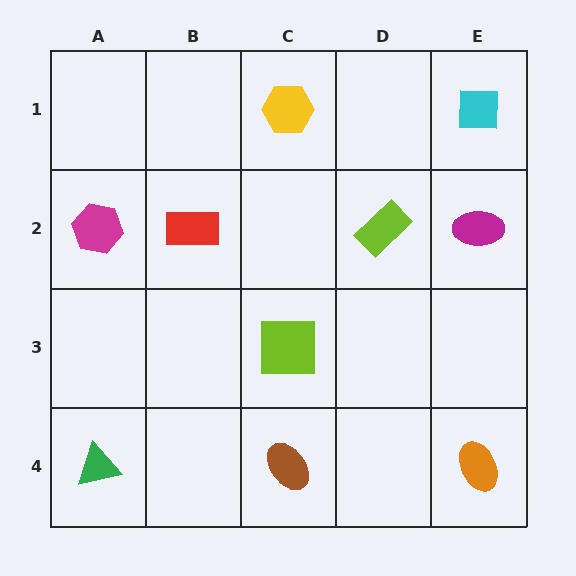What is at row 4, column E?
An orange ellipse.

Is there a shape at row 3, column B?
No, that cell is empty.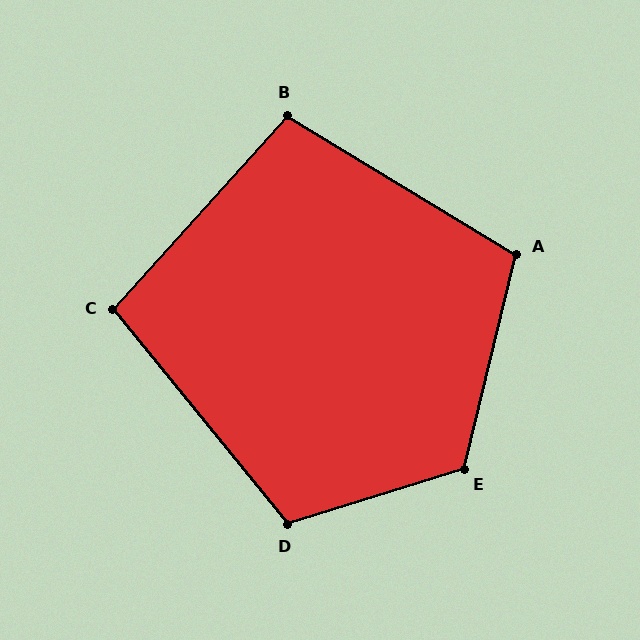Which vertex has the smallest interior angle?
C, at approximately 99 degrees.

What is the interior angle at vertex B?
Approximately 101 degrees (obtuse).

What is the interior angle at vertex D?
Approximately 112 degrees (obtuse).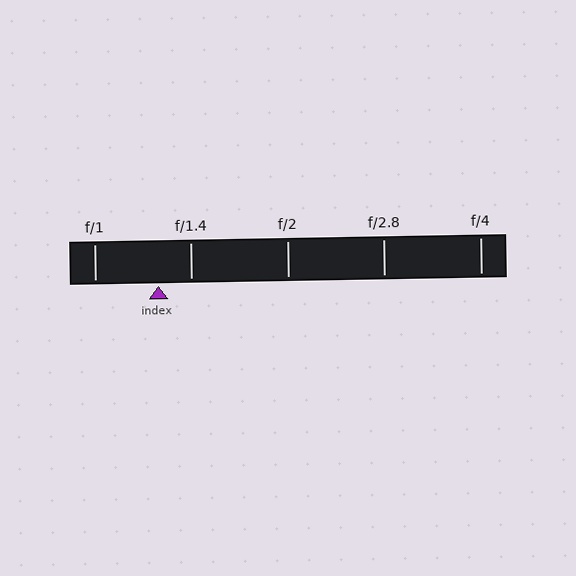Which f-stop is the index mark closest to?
The index mark is closest to f/1.4.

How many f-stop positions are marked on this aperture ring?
There are 5 f-stop positions marked.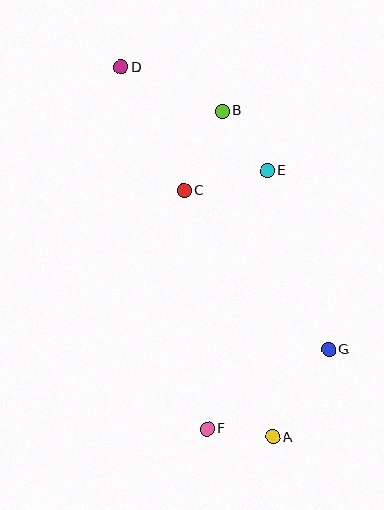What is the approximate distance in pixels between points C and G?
The distance between C and G is approximately 215 pixels.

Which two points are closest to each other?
Points A and F are closest to each other.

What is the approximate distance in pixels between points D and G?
The distance between D and G is approximately 351 pixels.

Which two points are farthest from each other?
Points A and D are farthest from each other.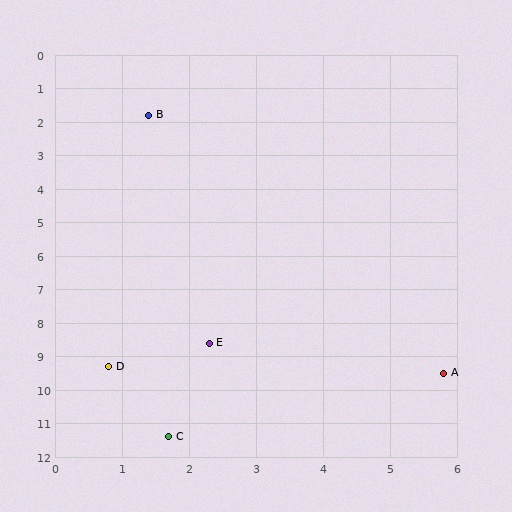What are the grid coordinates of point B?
Point B is at approximately (1.4, 1.8).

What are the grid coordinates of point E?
Point E is at approximately (2.3, 8.6).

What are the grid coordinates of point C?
Point C is at approximately (1.7, 11.4).